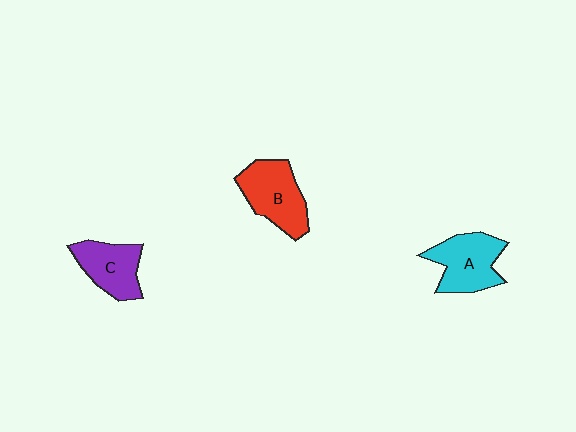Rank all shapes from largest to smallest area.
From largest to smallest: B (red), A (cyan), C (purple).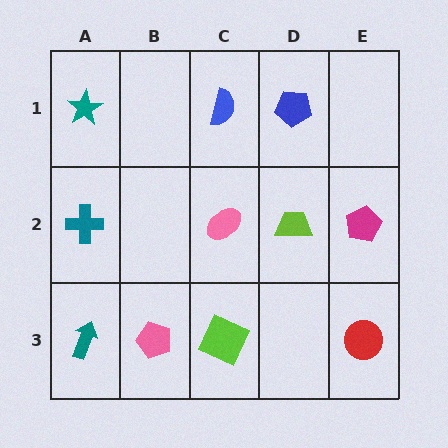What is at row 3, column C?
A lime square.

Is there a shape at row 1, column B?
No, that cell is empty.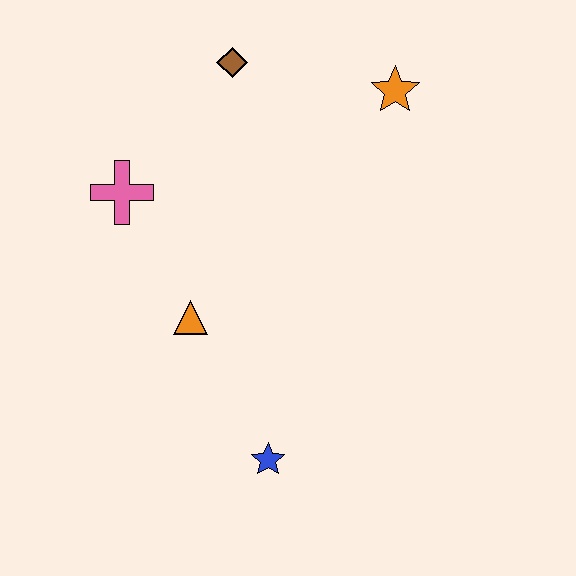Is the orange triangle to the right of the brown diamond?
No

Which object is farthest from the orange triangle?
The orange star is farthest from the orange triangle.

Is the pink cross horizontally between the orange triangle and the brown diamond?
No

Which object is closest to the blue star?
The orange triangle is closest to the blue star.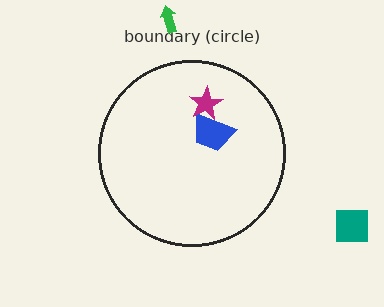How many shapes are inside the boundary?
2 inside, 2 outside.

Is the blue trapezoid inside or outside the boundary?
Inside.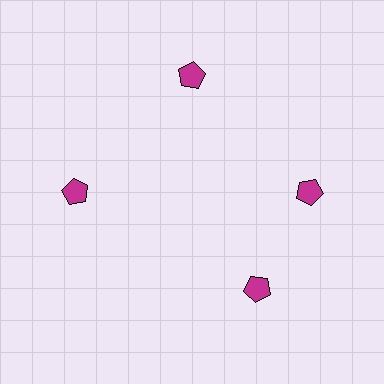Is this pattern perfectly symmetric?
No. The 4 magenta pentagons are arranged in a ring, but one element near the 6 o'clock position is rotated out of alignment along the ring, breaking the 4-fold rotational symmetry.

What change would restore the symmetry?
The symmetry would be restored by rotating it back into even spacing with its neighbors so that all 4 pentagons sit at equal angles and equal distance from the center.